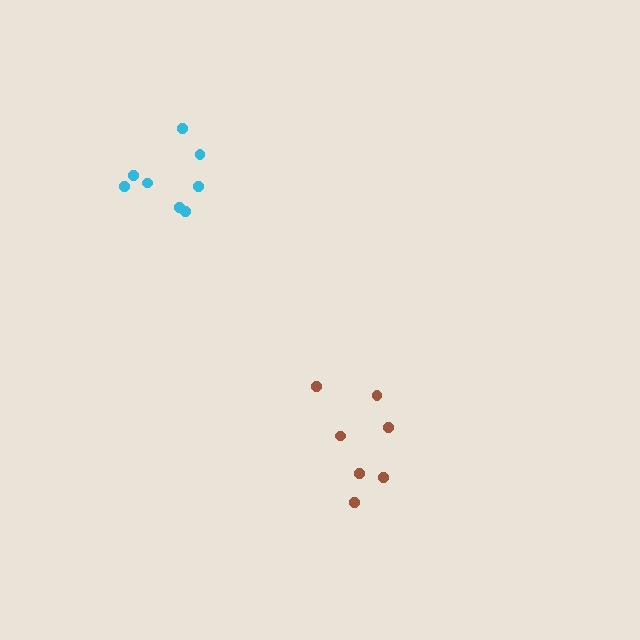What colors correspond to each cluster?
The clusters are colored: brown, cyan.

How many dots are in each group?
Group 1: 7 dots, Group 2: 8 dots (15 total).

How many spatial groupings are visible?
There are 2 spatial groupings.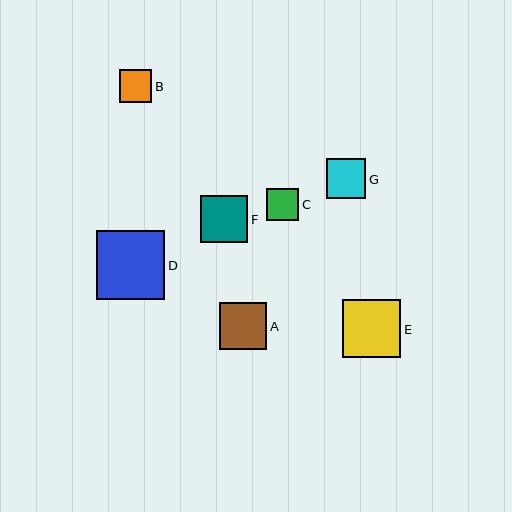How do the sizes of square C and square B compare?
Square C and square B are approximately the same size.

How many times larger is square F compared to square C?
Square F is approximately 1.5 times the size of square C.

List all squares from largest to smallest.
From largest to smallest: D, E, A, F, G, C, B.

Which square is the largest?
Square D is the largest with a size of approximately 69 pixels.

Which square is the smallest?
Square B is the smallest with a size of approximately 32 pixels.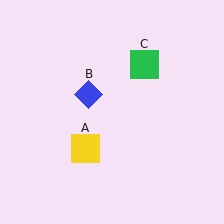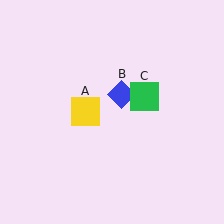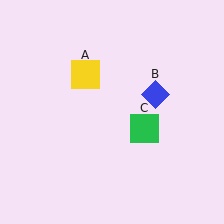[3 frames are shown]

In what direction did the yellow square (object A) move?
The yellow square (object A) moved up.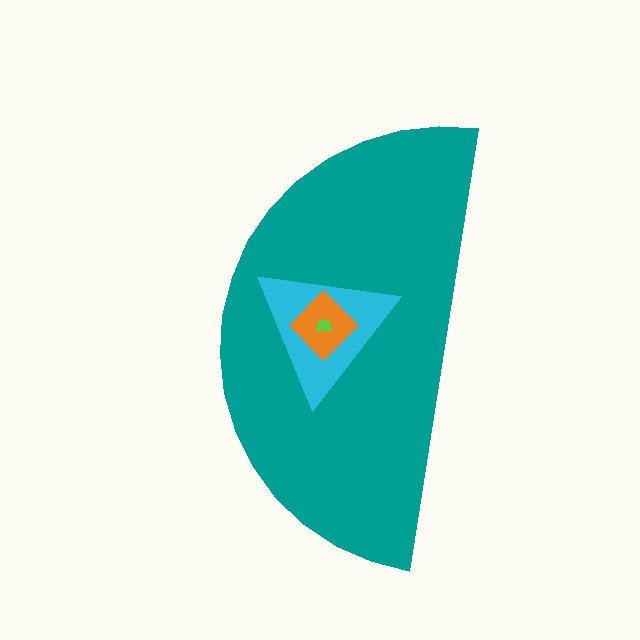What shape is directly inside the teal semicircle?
The cyan triangle.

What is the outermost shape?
The teal semicircle.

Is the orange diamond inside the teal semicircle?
Yes.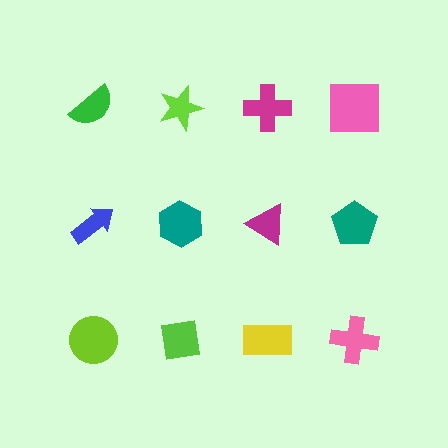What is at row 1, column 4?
A pink square.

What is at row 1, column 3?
A magenta cross.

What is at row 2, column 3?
A magenta triangle.